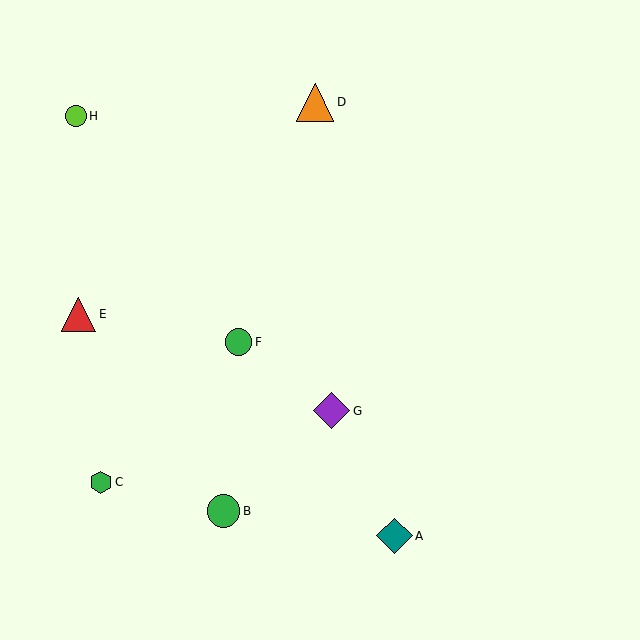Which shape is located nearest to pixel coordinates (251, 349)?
The green circle (labeled F) at (238, 342) is nearest to that location.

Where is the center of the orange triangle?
The center of the orange triangle is at (315, 102).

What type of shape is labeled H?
Shape H is a lime circle.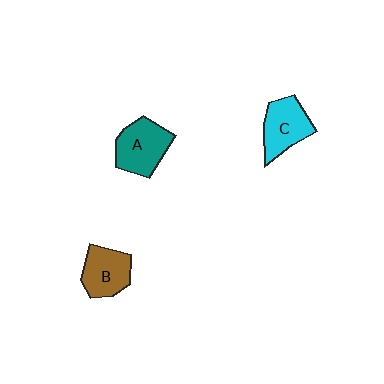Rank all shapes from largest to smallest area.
From largest to smallest: A (teal), C (cyan), B (brown).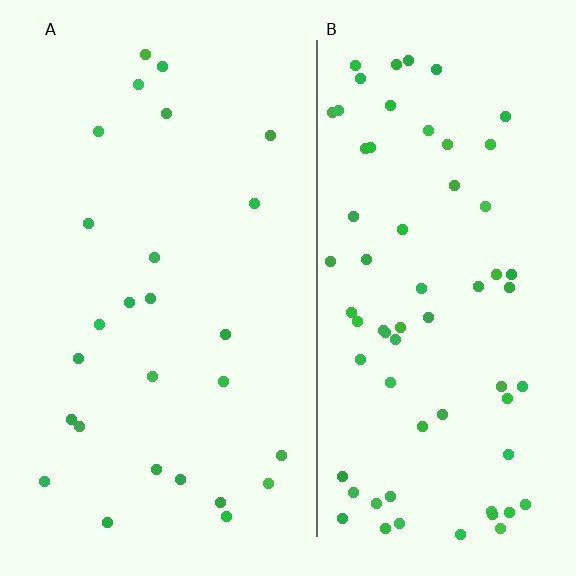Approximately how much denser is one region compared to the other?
Approximately 2.6× — region B over region A.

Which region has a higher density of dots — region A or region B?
B (the right).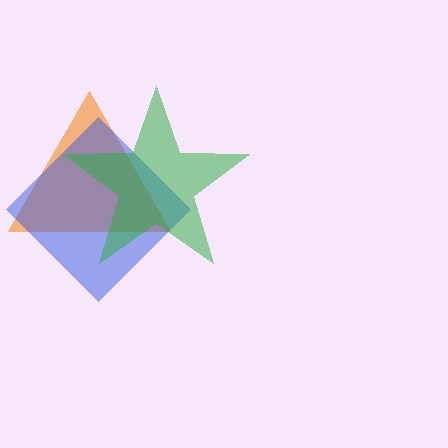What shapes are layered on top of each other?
The layered shapes are: an orange triangle, a blue diamond, a green star.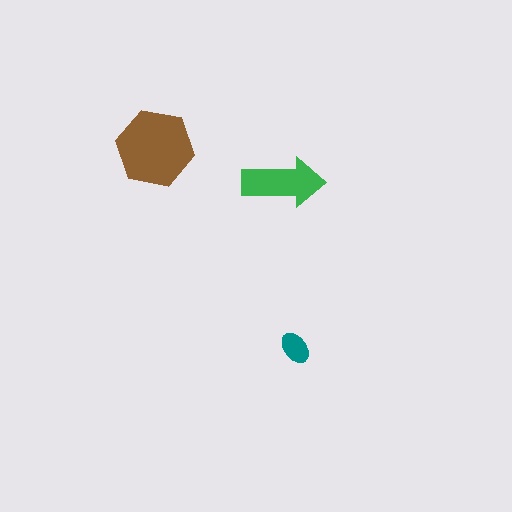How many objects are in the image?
There are 3 objects in the image.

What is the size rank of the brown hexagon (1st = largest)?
1st.